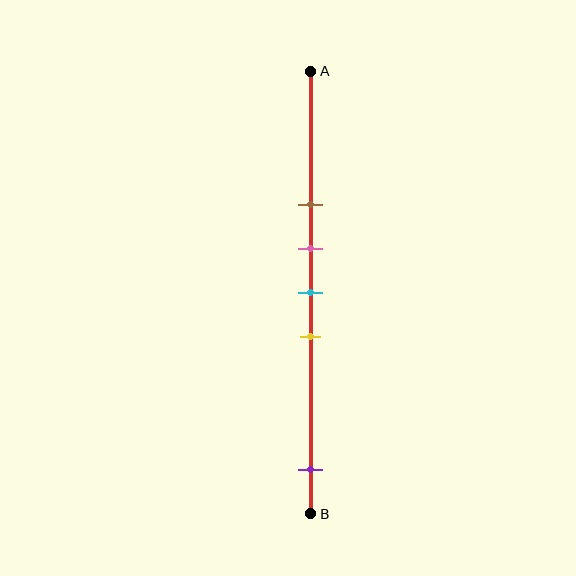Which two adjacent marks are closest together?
The pink and cyan marks are the closest adjacent pair.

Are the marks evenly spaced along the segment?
No, the marks are not evenly spaced.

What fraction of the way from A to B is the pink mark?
The pink mark is approximately 40% (0.4) of the way from A to B.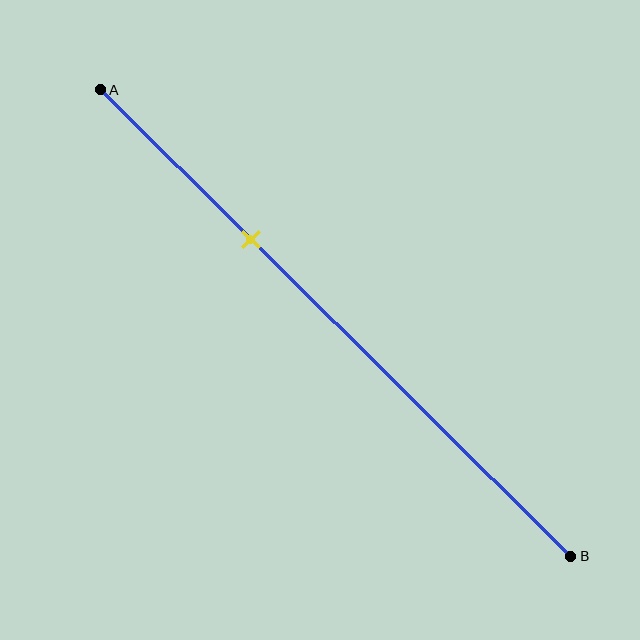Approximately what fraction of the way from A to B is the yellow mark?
The yellow mark is approximately 30% of the way from A to B.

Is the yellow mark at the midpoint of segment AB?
No, the mark is at about 30% from A, not at the 50% midpoint.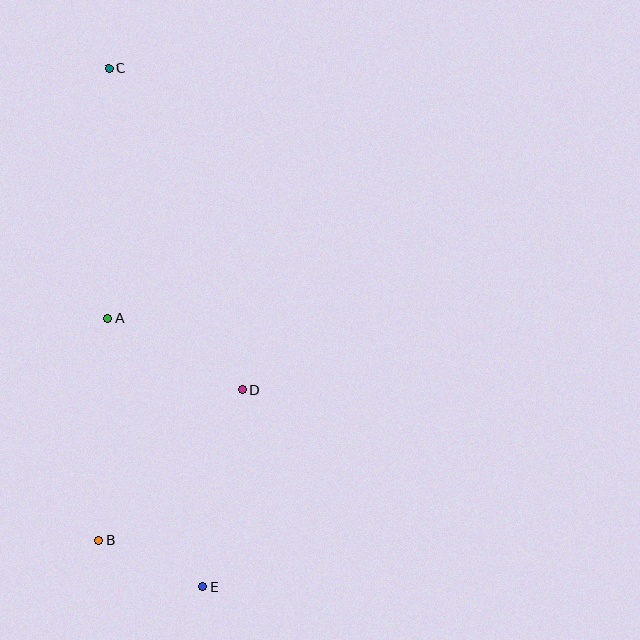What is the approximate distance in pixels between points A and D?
The distance between A and D is approximately 152 pixels.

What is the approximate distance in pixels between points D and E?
The distance between D and E is approximately 201 pixels.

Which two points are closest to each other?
Points B and E are closest to each other.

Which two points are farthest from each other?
Points C and E are farthest from each other.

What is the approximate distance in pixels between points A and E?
The distance between A and E is approximately 284 pixels.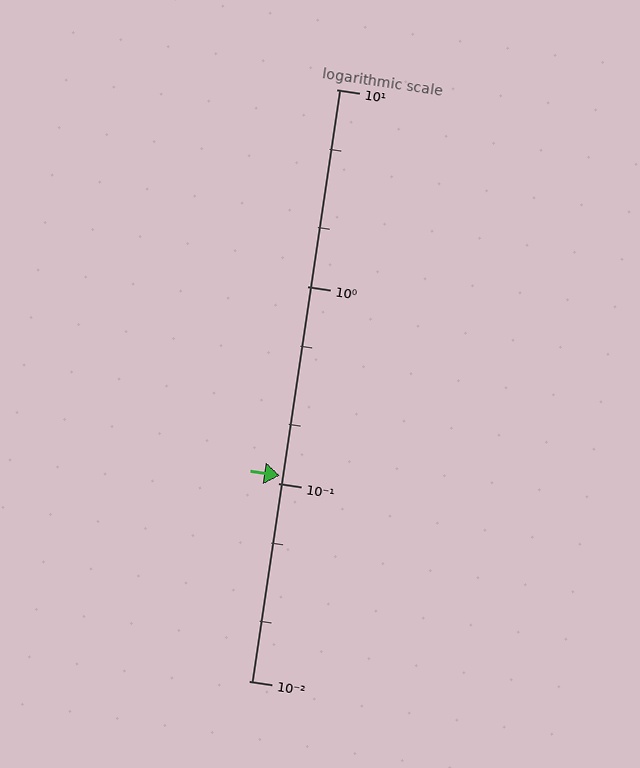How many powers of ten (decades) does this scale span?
The scale spans 3 decades, from 0.01 to 10.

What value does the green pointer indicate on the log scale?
The pointer indicates approximately 0.11.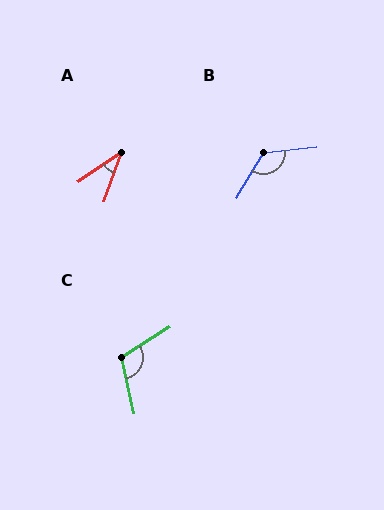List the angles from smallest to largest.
A (36°), C (110°), B (128°).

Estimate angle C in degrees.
Approximately 110 degrees.